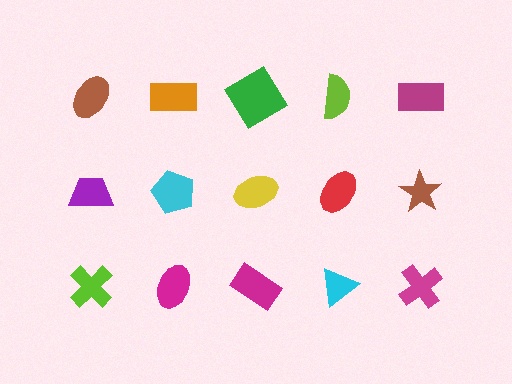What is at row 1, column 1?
A brown ellipse.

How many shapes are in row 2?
5 shapes.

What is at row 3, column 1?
A lime cross.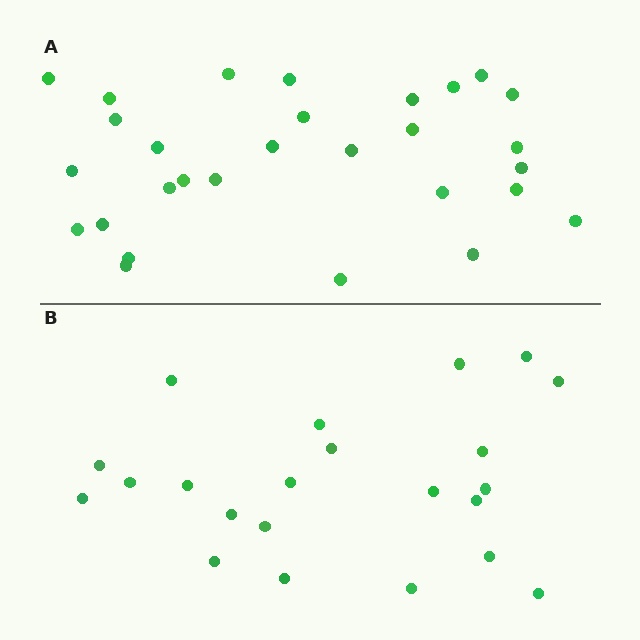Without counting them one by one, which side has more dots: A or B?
Region A (the top region) has more dots.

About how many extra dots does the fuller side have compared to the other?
Region A has roughly 8 or so more dots than region B.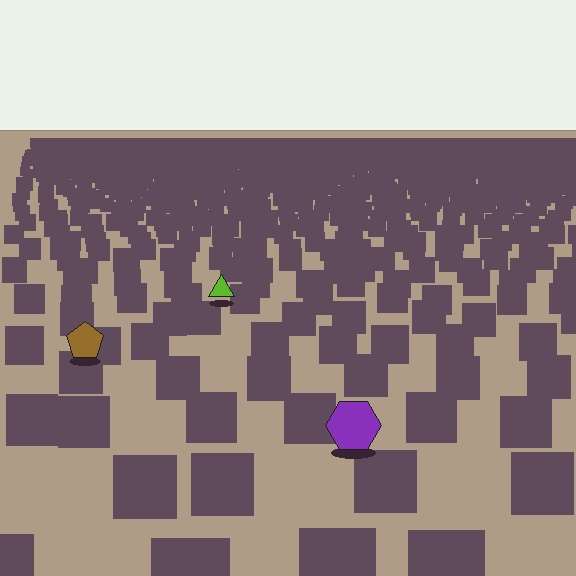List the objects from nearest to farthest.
From nearest to farthest: the purple hexagon, the brown pentagon, the lime triangle.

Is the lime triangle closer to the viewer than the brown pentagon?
No. The brown pentagon is closer — you can tell from the texture gradient: the ground texture is coarser near it.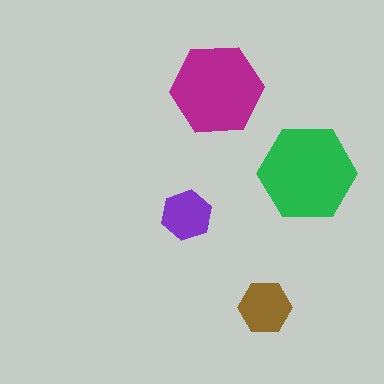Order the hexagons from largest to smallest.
the green one, the magenta one, the brown one, the purple one.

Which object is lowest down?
The brown hexagon is bottommost.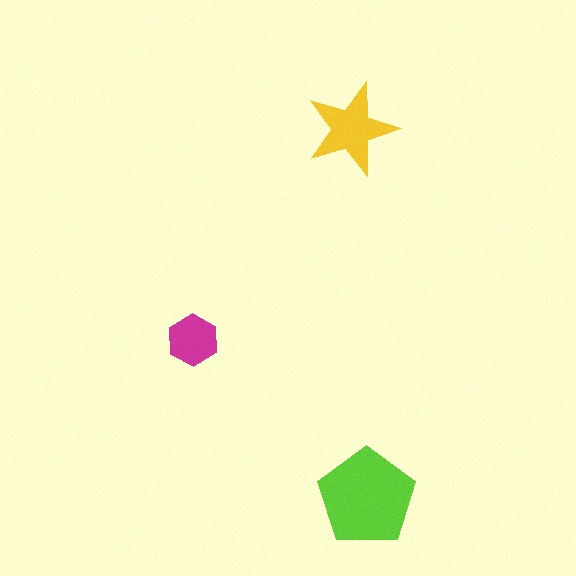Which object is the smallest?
The magenta hexagon.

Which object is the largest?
The lime pentagon.